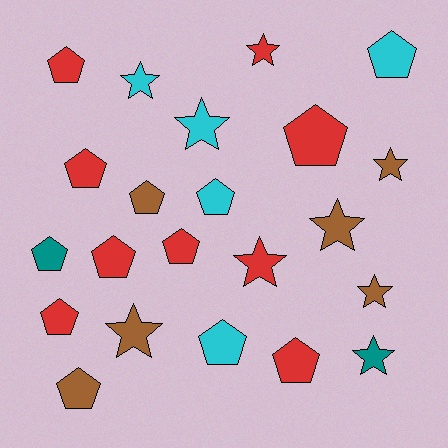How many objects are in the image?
There are 22 objects.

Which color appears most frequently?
Red, with 9 objects.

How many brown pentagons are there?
There are 2 brown pentagons.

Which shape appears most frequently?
Pentagon, with 13 objects.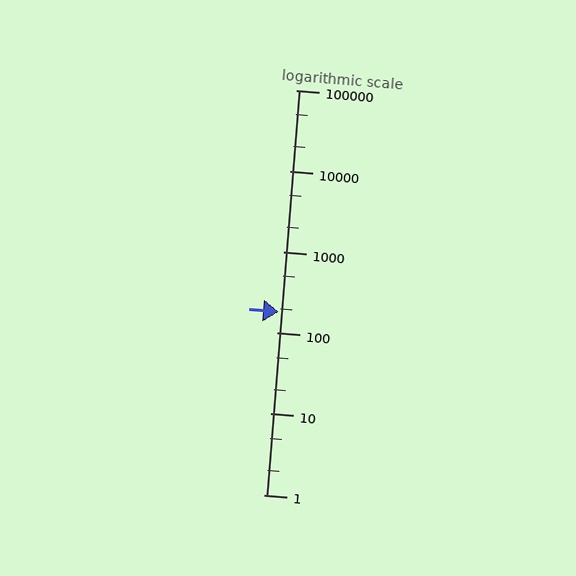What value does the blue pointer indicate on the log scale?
The pointer indicates approximately 180.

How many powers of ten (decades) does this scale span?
The scale spans 5 decades, from 1 to 100000.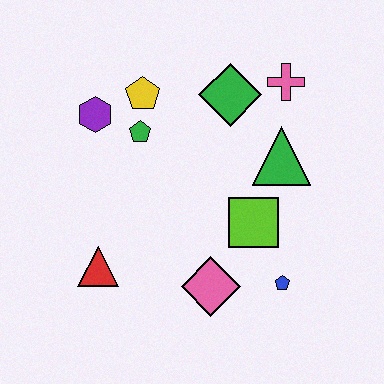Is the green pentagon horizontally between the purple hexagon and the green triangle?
Yes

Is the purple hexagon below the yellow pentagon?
Yes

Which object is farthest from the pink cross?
The red triangle is farthest from the pink cross.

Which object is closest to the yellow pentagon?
The green pentagon is closest to the yellow pentagon.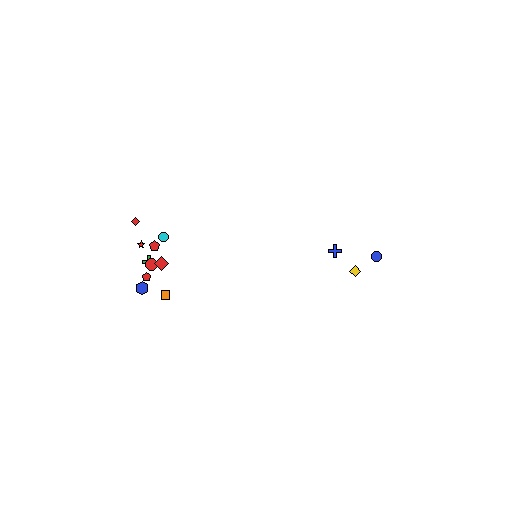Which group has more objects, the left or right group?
The left group.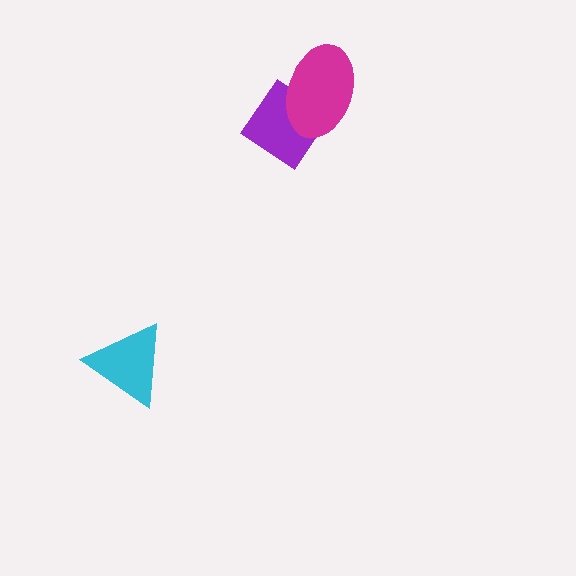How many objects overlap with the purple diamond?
1 object overlaps with the purple diamond.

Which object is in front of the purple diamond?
The magenta ellipse is in front of the purple diamond.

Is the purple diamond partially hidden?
Yes, it is partially covered by another shape.